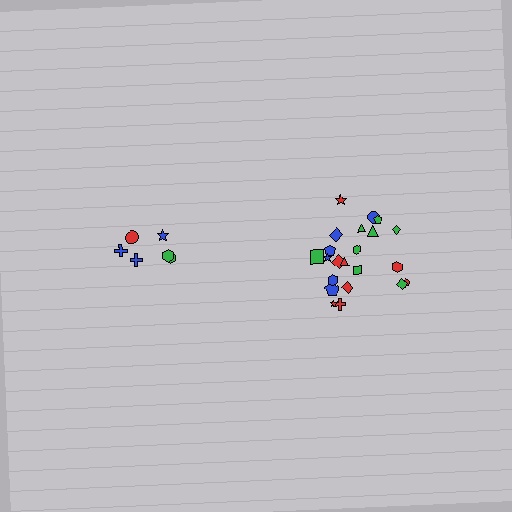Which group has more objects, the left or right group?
The right group.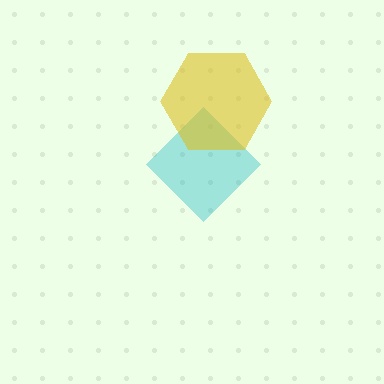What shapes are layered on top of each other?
The layered shapes are: a cyan diamond, a yellow hexagon.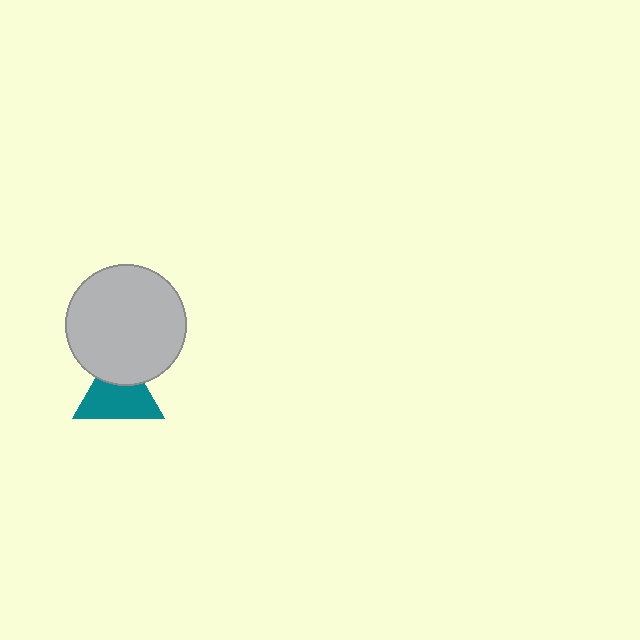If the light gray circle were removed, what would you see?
You would see the complete teal triangle.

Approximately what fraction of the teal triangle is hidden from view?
Roughly 31% of the teal triangle is hidden behind the light gray circle.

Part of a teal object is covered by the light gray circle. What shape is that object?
It is a triangle.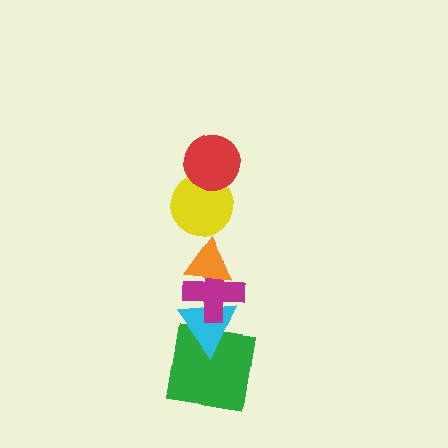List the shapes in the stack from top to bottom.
From top to bottom: the red circle, the yellow circle, the orange triangle, the magenta cross, the cyan triangle, the green square.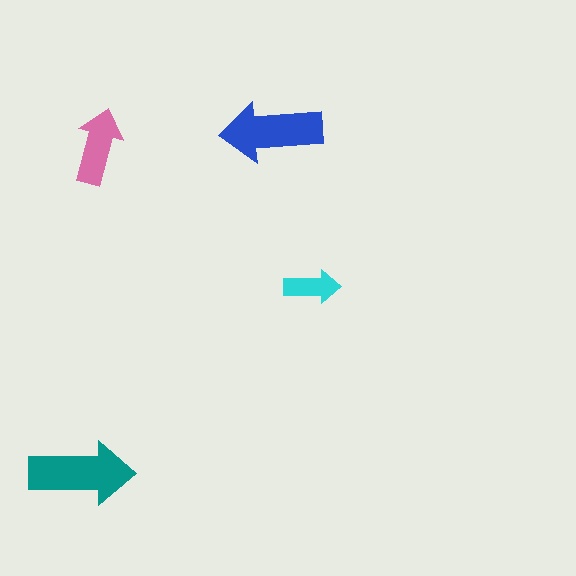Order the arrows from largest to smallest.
the teal one, the blue one, the pink one, the cyan one.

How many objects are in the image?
There are 4 objects in the image.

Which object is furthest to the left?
The teal arrow is leftmost.